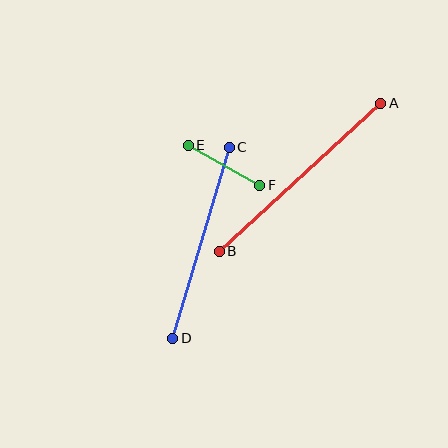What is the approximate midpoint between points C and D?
The midpoint is at approximately (201, 243) pixels.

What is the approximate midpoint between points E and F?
The midpoint is at approximately (224, 165) pixels.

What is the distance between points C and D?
The distance is approximately 199 pixels.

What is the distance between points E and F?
The distance is approximately 81 pixels.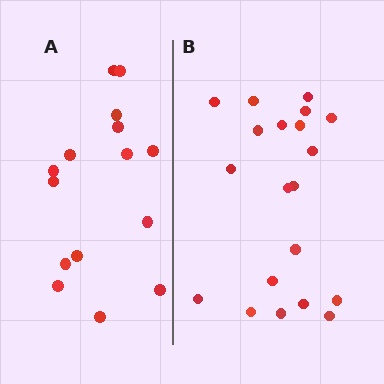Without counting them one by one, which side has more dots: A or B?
Region B (the right region) has more dots.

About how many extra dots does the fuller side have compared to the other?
Region B has about 5 more dots than region A.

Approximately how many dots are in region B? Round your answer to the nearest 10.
About 20 dots.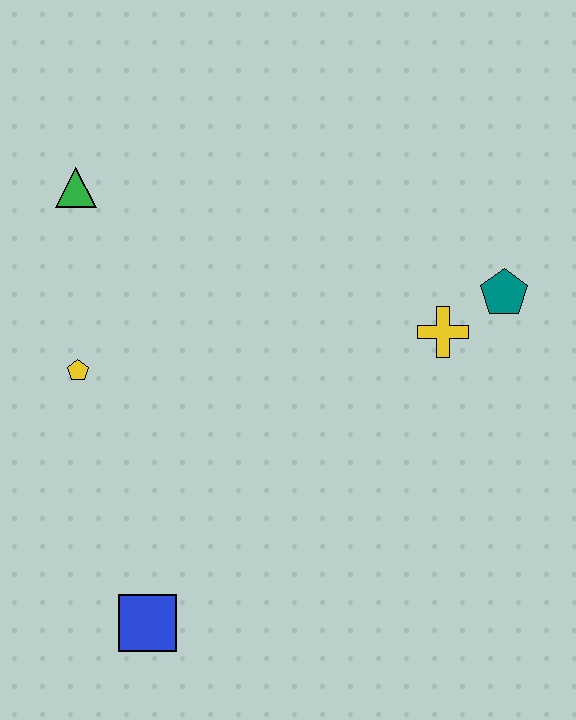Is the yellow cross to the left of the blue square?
No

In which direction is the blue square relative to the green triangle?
The blue square is below the green triangle.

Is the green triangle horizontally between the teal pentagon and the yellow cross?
No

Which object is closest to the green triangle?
The yellow pentagon is closest to the green triangle.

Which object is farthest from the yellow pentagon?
The teal pentagon is farthest from the yellow pentagon.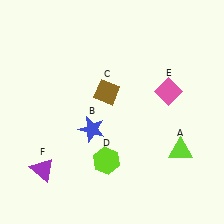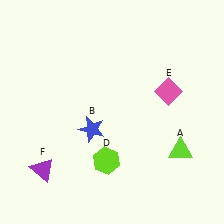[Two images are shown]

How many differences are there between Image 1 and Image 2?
There is 1 difference between the two images.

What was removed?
The brown diamond (C) was removed in Image 2.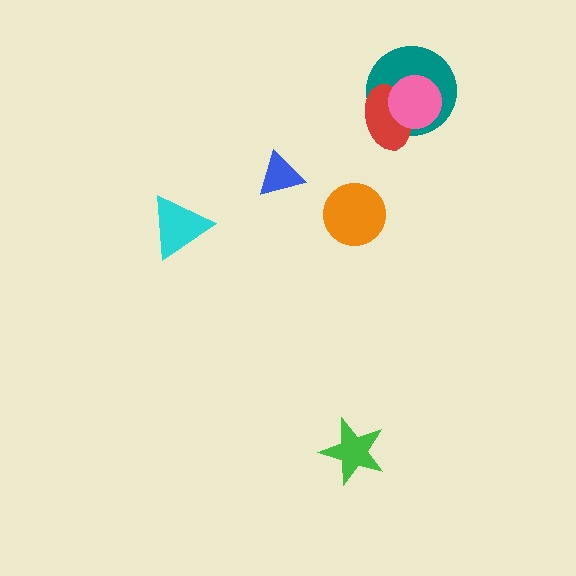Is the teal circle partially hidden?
Yes, it is partially covered by another shape.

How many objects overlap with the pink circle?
2 objects overlap with the pink circle.